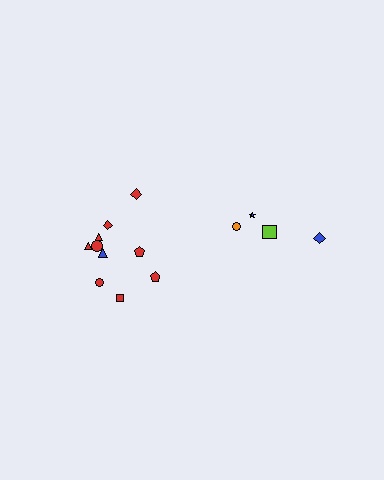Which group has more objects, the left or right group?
The left group.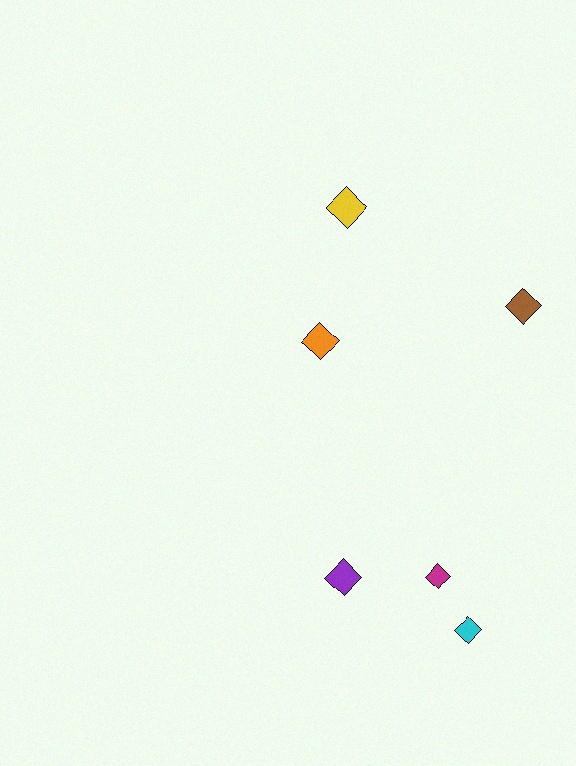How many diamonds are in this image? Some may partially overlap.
There are 6 diamonds.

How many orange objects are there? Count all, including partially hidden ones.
There is 1 orange object.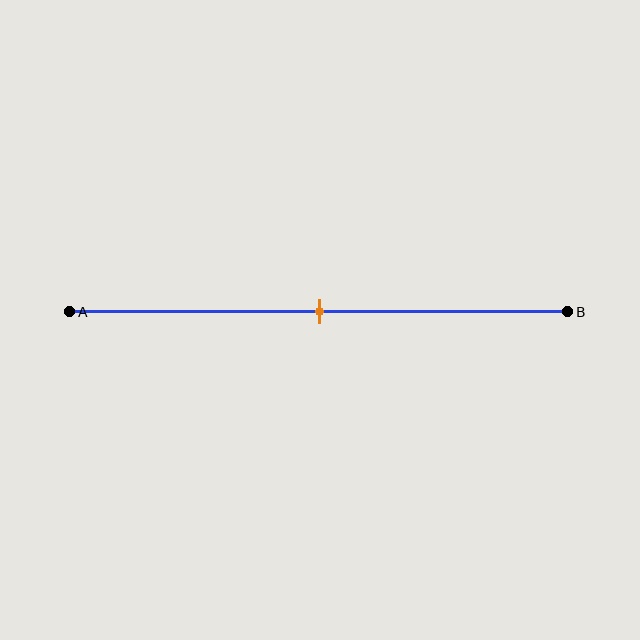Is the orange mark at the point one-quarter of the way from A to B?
No, the mark is at about 50% from A, not at the 25% one-quarter point.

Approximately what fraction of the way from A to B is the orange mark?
The orange mark is approximately 50% of the way from A to B.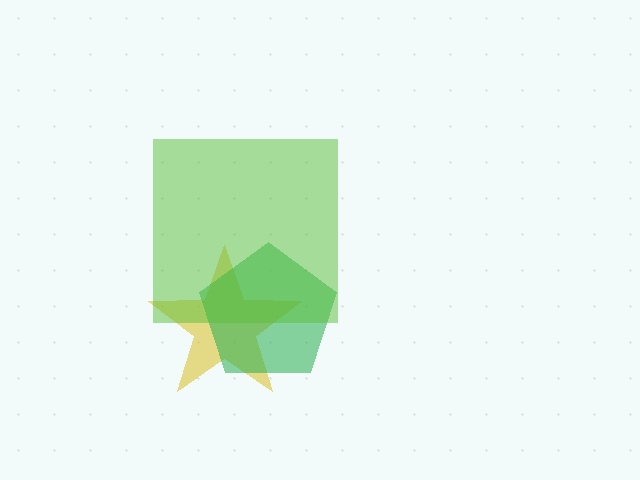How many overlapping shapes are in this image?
There are 3 overlapping shapes in the image.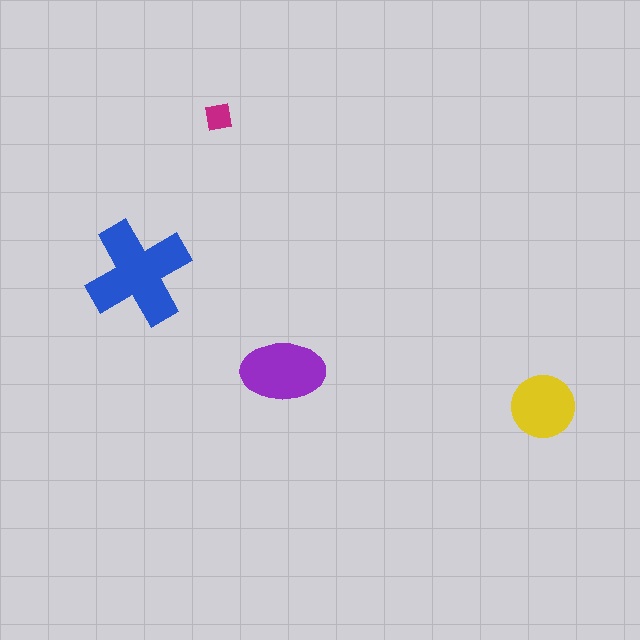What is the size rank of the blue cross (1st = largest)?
1st.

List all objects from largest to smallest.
The blue cross, the purple ellipse, the yellow circle, the magenta square.